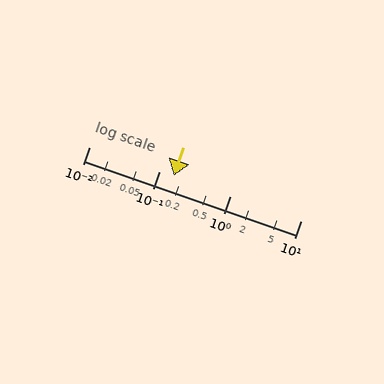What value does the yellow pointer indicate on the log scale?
The pointer indicates approximately 0.16.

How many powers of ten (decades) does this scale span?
The scale spans 3 decades, from 0.01 to 10.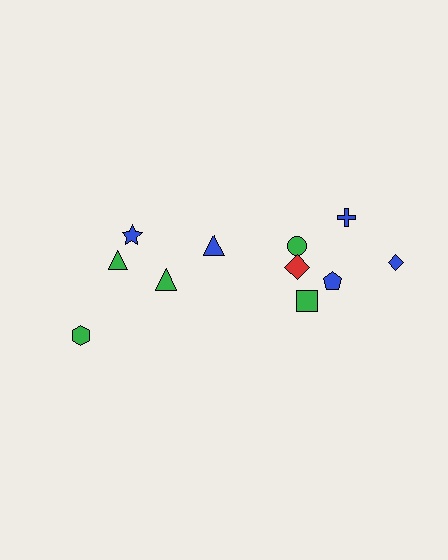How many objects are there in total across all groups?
There are 11 objects.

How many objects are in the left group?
There are 4 objects.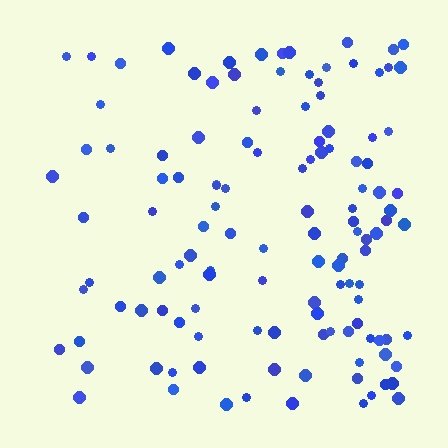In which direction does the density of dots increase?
From left to right, with the right side densest.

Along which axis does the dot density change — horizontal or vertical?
Horizontal.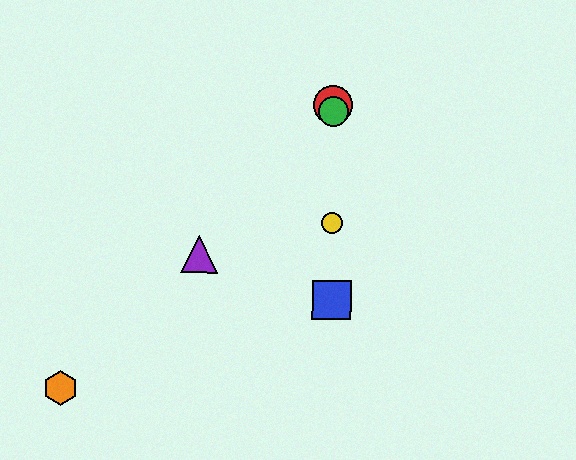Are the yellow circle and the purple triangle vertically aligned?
No, the yellow circle is at x≈332 and the purple triangle is at x≈199.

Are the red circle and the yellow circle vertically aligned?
Yes, both are at x≈333.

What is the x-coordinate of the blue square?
The blue square is at x≈332.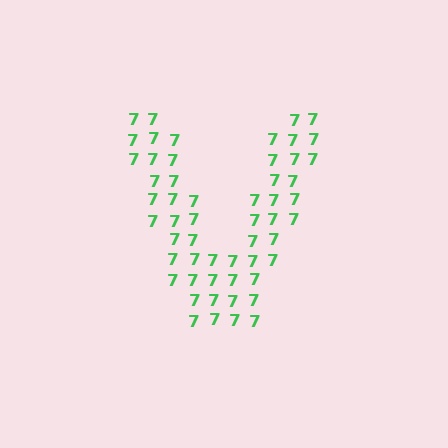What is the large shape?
The large shape is the letter V.